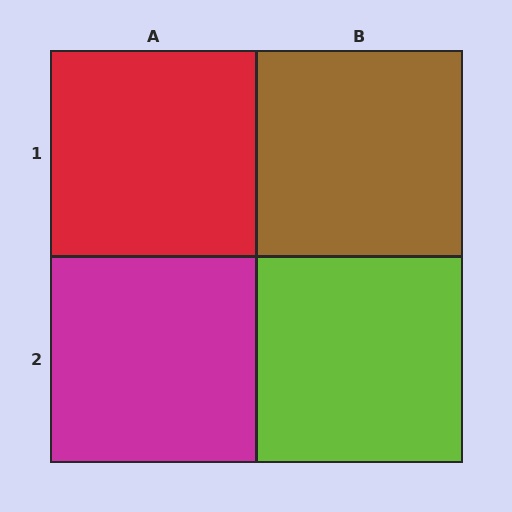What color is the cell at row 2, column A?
Magenta.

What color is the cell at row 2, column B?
Lime.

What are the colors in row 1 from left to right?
Red, brown.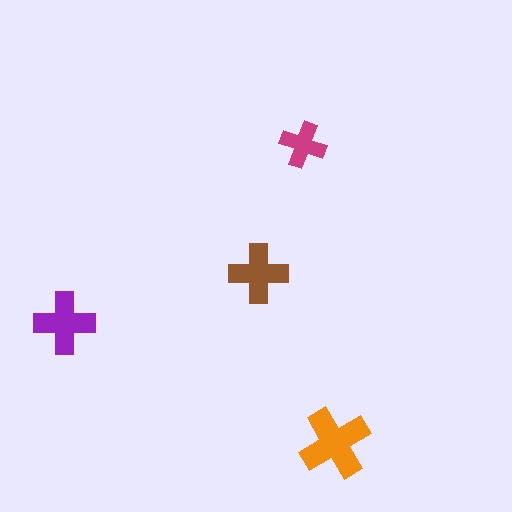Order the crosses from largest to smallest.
the orange one, the purple one, the brown one, the magenta one.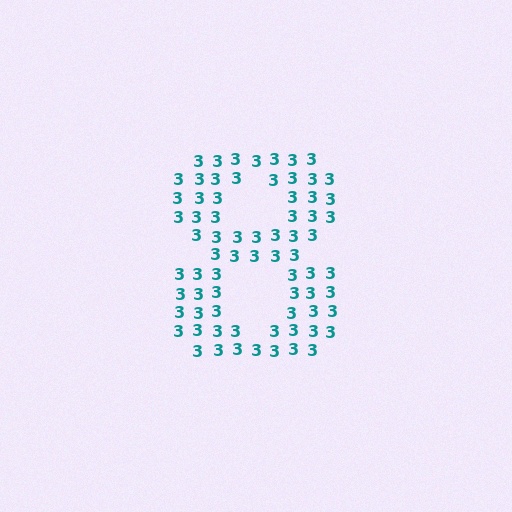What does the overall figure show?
The overall figure shows the digit 8.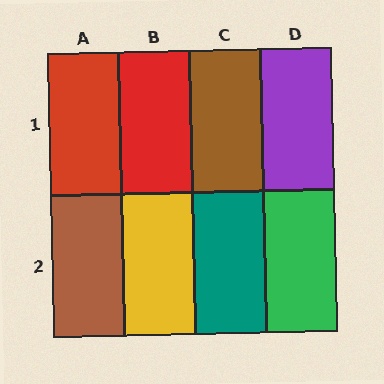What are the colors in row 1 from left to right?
Red, red, brown, purple.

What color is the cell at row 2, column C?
Teal.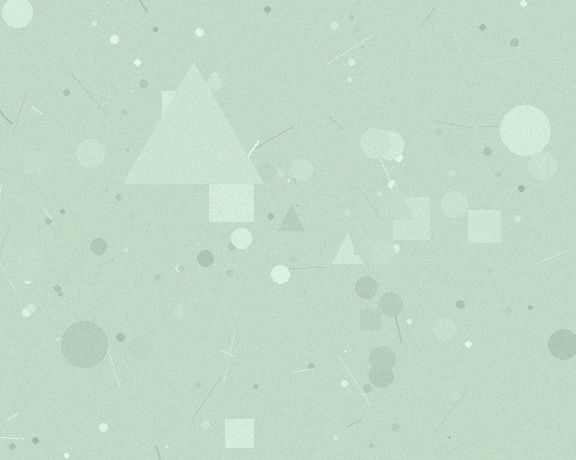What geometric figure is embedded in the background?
A triangle is embedded in the background.